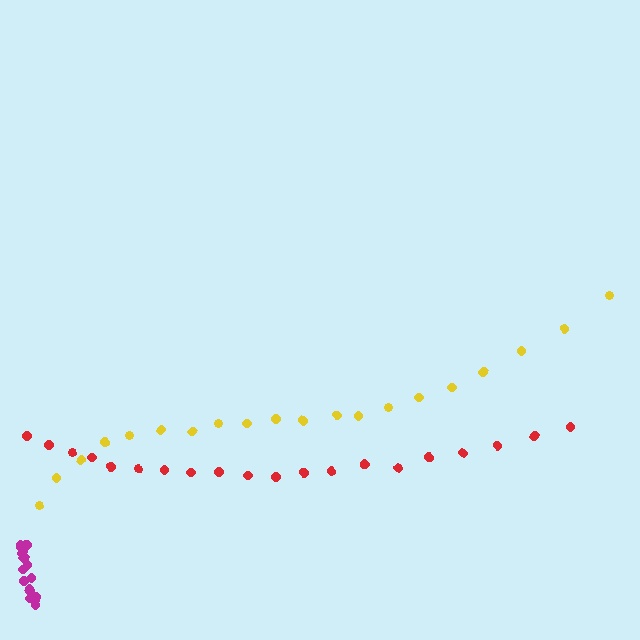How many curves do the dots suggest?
There are 3 distinct paths.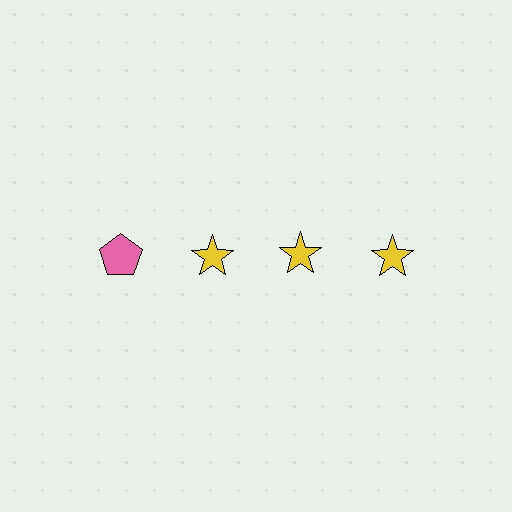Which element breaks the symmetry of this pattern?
The pink pentagon in the top row, leftmost column breaks the symmetry. All other shapes are yellow stars.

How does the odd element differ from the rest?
It differs in both color (pink instead of yellow) and shape (pentagon instead of star).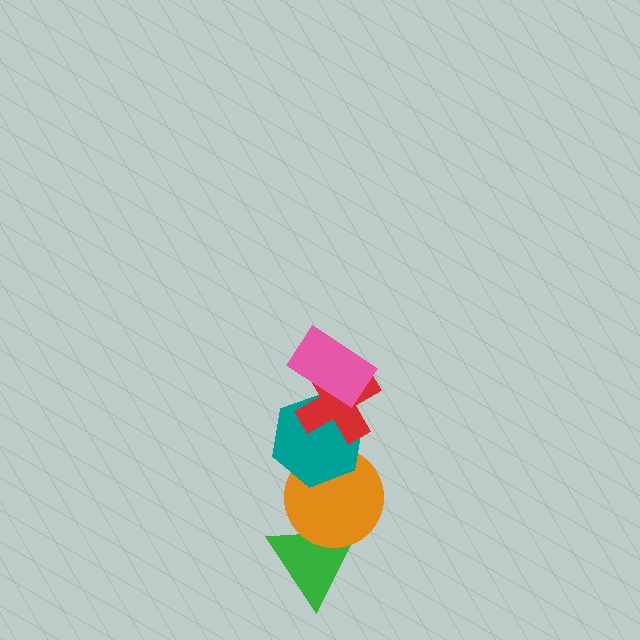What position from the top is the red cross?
The red cross is 2nd from the top.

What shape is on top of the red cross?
The pink rectangle is on top of the red cross.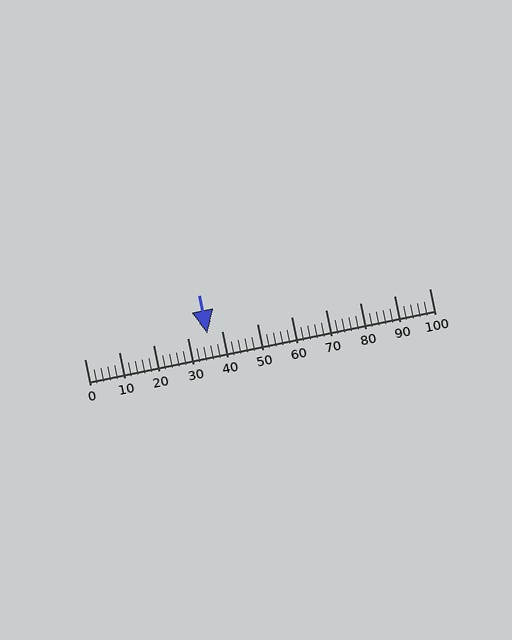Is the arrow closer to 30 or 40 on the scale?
The arrow is closer to 40.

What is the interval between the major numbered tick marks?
The major tick marks are spaced 10 units apart.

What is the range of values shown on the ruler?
The ruler shows values from 0 to 100.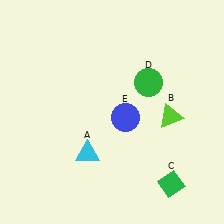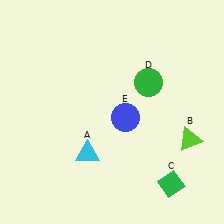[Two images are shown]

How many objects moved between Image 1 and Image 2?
1 object moved between the two images.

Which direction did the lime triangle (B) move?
The lime triangle (B) moved down.